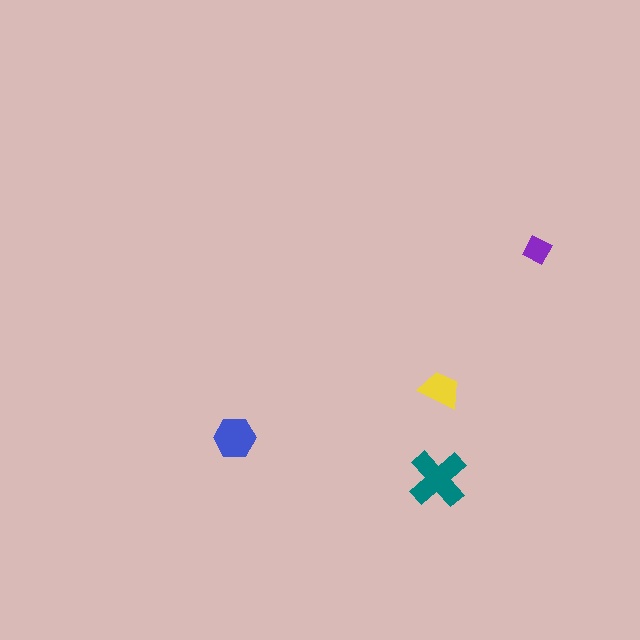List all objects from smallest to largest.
The purple diamond, the yellow trapezoid, the blue hexagon, the teal cross.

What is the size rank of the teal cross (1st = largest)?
1st.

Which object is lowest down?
The teal cross is bottommost.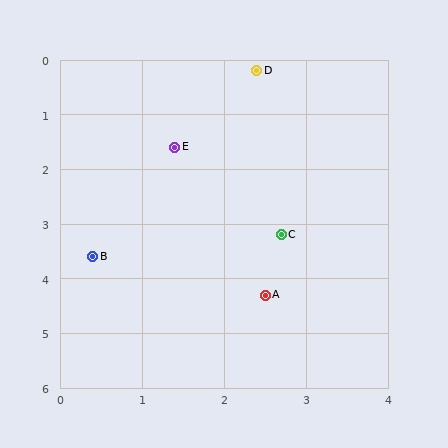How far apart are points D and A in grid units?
Points D and A are about 4.1 grid units apart.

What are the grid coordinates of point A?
Point A is at approximately (2.5, 4.3).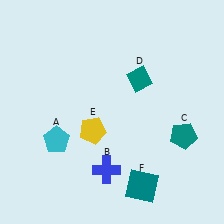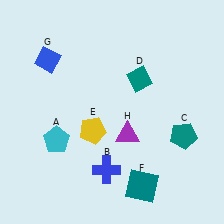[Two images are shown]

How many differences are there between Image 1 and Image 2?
There are 2 differences between the two images.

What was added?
A blue diamond (G), a purple triangle (H) were added in Image 2.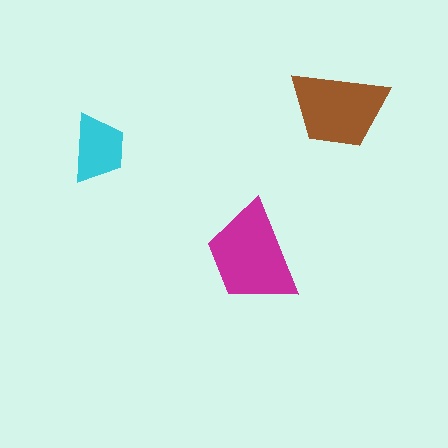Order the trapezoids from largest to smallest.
the magenta one, the brown one, the cyan one.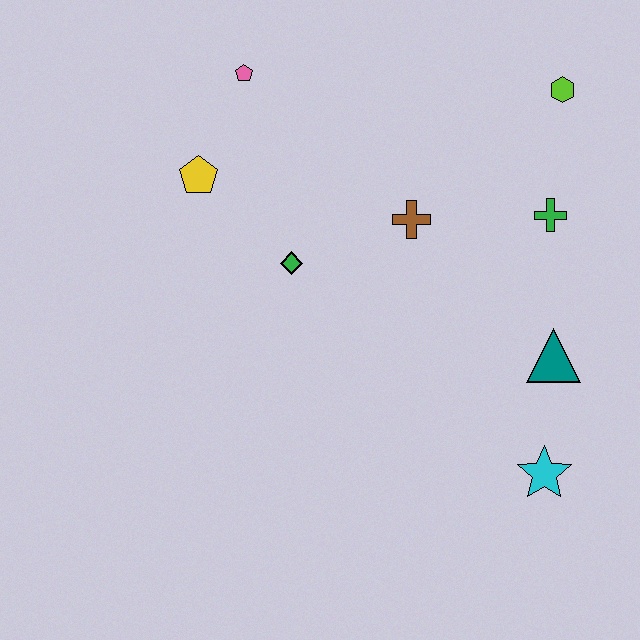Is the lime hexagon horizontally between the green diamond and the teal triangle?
No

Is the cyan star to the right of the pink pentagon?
Yes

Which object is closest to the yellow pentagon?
The pink pentagon is closest to the yellow pentagon.